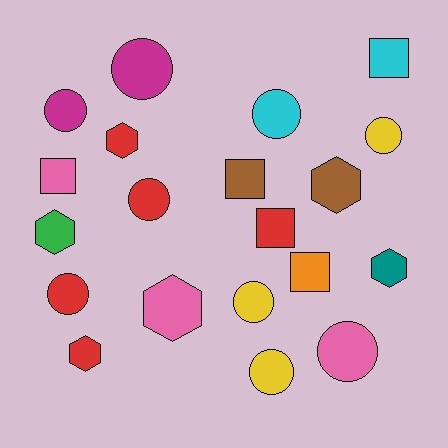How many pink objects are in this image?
There are 3 pink objects.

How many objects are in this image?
There are 20 objects.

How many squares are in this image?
There are 5 squares.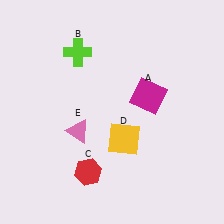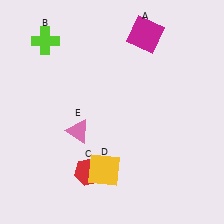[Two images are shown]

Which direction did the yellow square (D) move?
The yellow square (D) moved down.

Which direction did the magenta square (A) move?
The magenta square (A) moved up.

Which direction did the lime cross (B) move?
The lime cross (B) moved left.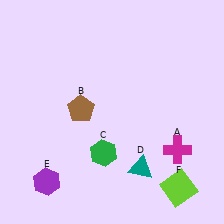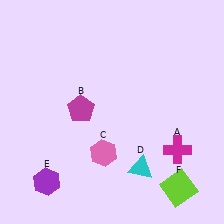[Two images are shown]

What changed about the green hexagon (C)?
In Image 1, C is green. In Image 2, it changed to pink.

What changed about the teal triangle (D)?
In Image 1, D is teal. In Image 2, it changed to cyan.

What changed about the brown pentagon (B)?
In Image 1, B is brown. In Image 2, it changed to magenta.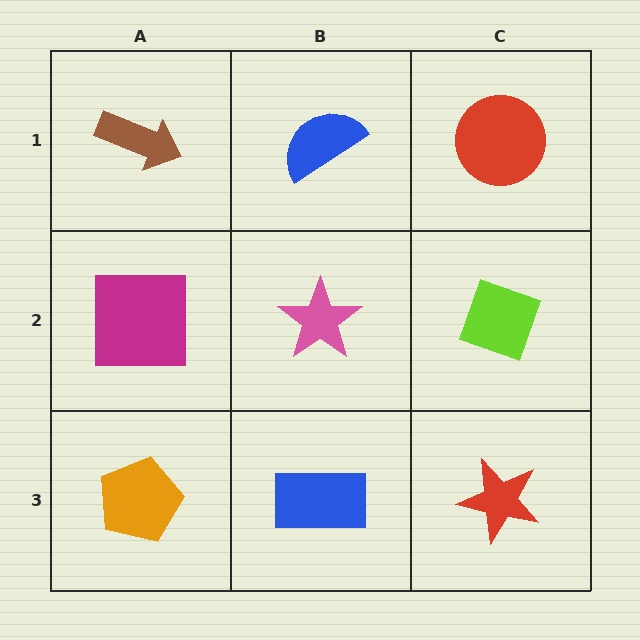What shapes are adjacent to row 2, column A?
A brown arrow (row 1, column A), an orange pentagon (row 3, column A), a pink star (row 2, column B).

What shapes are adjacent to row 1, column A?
A magenta square (row 2, column A), a blue semicircle (row 1, column B).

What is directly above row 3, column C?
A lime diamond.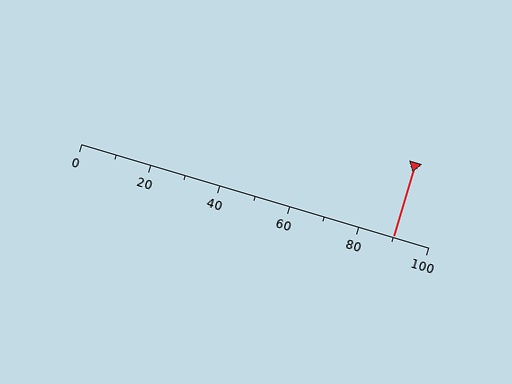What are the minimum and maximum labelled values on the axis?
The axis runs from 0 to 100.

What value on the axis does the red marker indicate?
The marker indicates approximately 90.